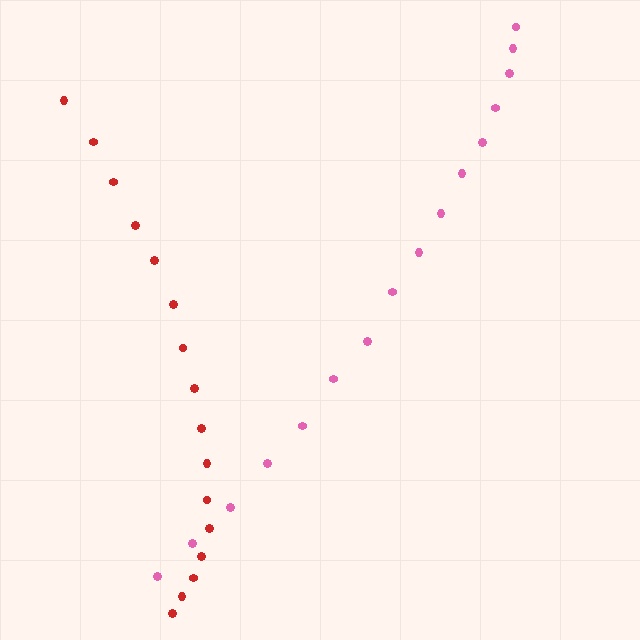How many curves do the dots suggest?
There are 2 distinct paths.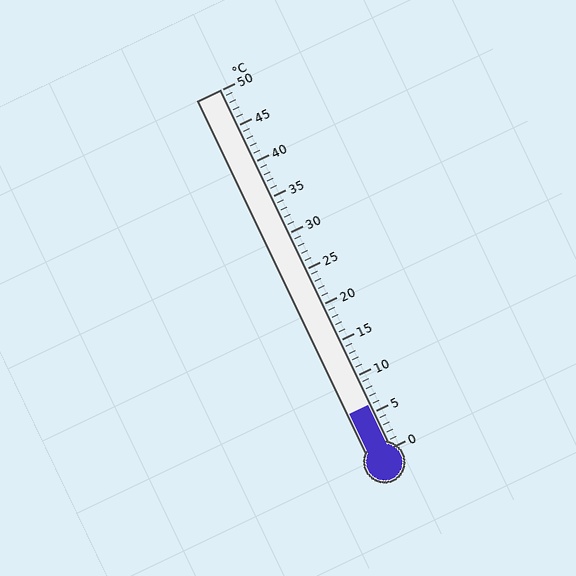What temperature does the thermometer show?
The thermometer shows approximately 6°C.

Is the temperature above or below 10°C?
The temperature is below 10°C.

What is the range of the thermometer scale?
The thermometer scale ranges from 0°C to 50°C.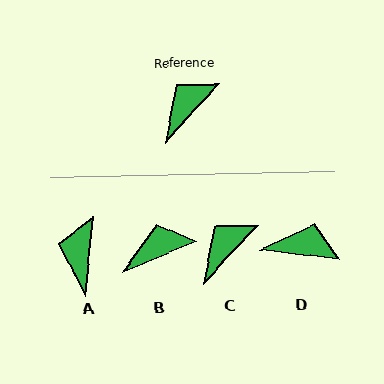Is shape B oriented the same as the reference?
No, it is off by about 25 degrees.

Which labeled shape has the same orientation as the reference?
C.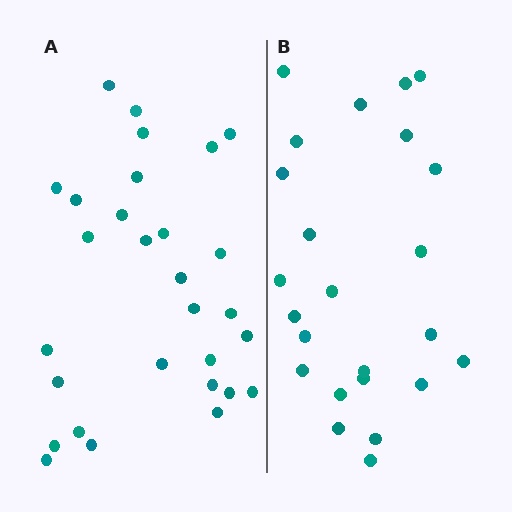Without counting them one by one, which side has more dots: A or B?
Region A (the left region) has more dots.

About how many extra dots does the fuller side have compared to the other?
Region A has about 5 more dots than region B.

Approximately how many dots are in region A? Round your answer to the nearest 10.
About 30 dots. (The exact count is 29, which rounds to 30.)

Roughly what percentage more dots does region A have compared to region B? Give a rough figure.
About 20% more.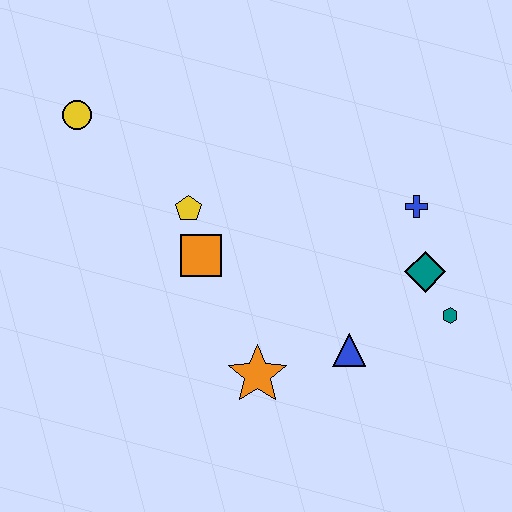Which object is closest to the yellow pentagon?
The orange square is closest to the yellow pentagon.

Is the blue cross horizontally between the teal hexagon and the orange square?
Yes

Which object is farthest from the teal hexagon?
The yellow circle is farthest from the teal hexagon.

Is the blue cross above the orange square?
Yes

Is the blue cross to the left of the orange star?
No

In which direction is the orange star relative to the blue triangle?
The orange star is to the left of the blue triangle.